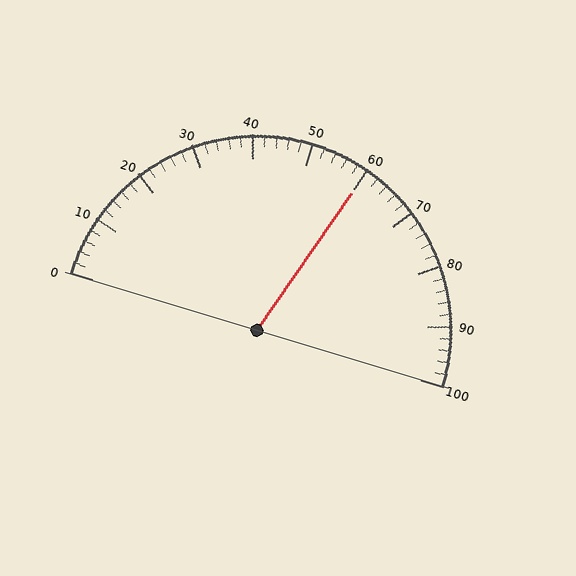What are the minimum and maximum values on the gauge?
The gauge ranges from 0 to 100.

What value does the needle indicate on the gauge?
The needle indicates approximately 60.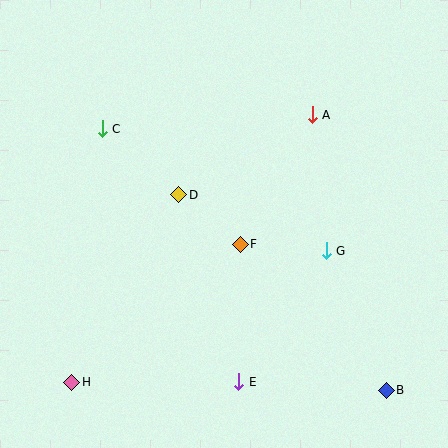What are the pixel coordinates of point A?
Point A is at (312, 115).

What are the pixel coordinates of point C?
Point C is at (102, 129).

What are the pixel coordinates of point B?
Point B is at (386, 390).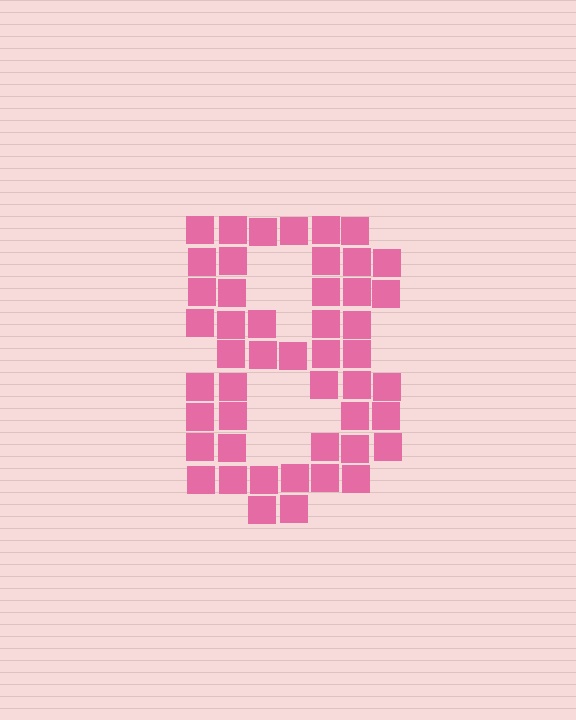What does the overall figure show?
The overall figure shows the digit 8.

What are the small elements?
The small elements are squares.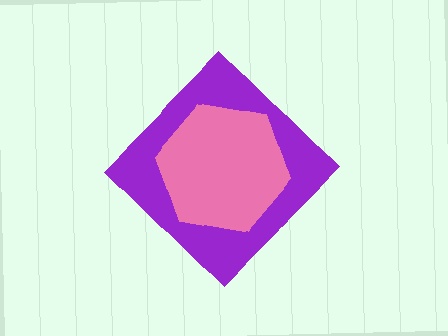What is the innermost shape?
The pink hexagon.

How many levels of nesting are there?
2.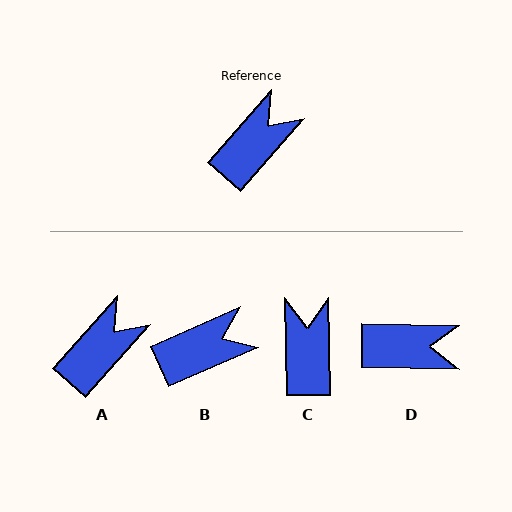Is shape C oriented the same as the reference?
No, it is off by about 42 degrees.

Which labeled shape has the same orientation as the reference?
A.